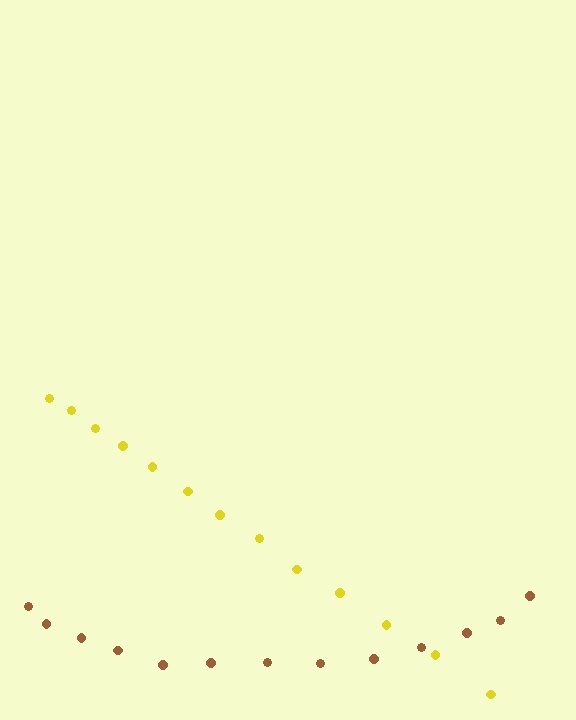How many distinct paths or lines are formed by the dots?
There are 2 distinct paths.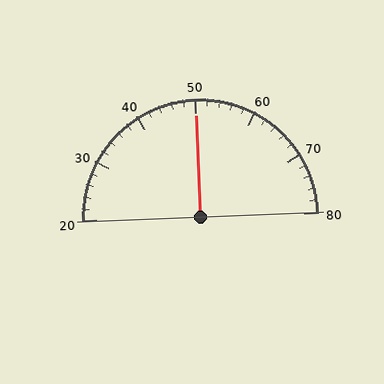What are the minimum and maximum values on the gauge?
The gauge ranges from 20 to 80.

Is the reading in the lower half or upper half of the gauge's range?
The reading is in the upper half of the range (20 to 80).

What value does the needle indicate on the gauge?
The needle indicates approximately 50.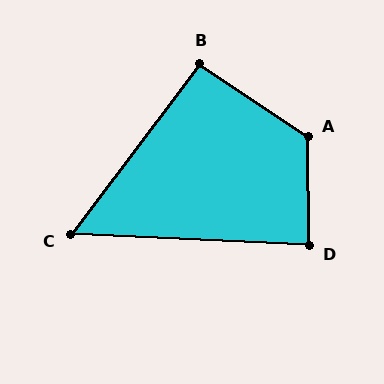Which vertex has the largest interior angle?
A, at approximately 124 degrees.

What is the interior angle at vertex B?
Approximately 93 degrees (approximately right).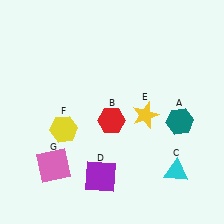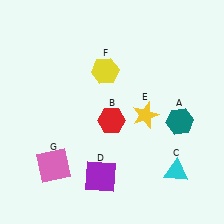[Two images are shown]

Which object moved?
The yellow hexagon (F) moved up.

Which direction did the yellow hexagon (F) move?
The yellow hexagon (F) moved up.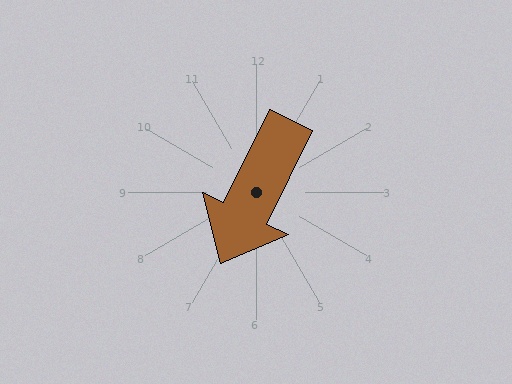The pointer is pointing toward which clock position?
Roughly 7 o'clock.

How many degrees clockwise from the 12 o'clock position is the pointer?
Approximately 206 degrees.